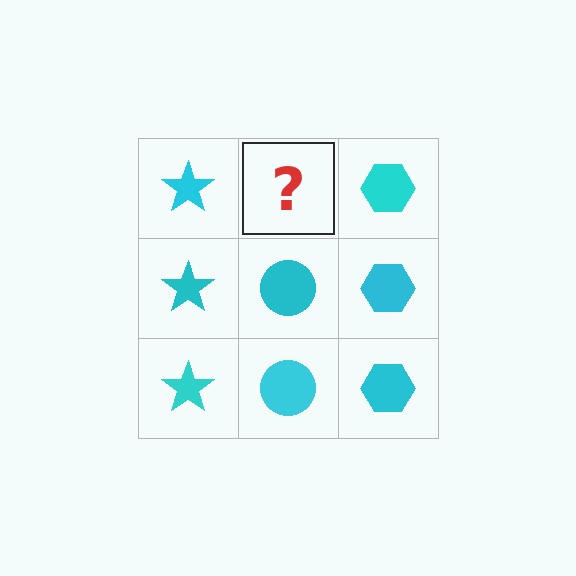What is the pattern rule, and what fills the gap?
The rule is that each column has a consistent shape. The gap should be filled with a cyan circle.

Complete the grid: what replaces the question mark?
The question mark should be replaced with a cyan circle.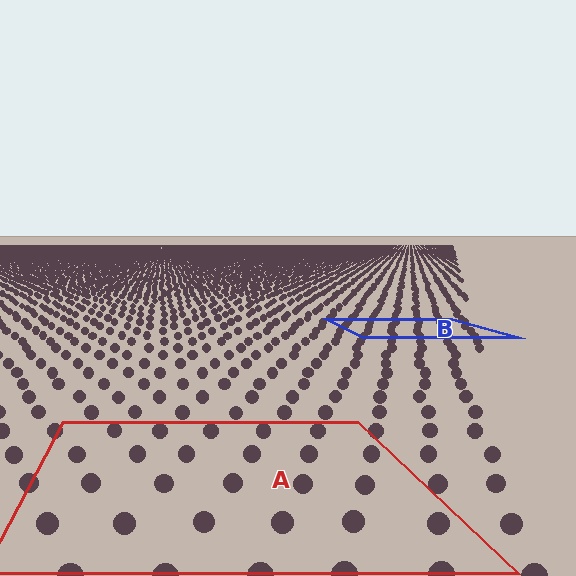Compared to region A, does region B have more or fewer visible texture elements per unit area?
Region B has more texture elements per unit area — they are packed more densely because it is farther away.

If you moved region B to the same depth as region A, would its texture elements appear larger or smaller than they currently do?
They would appear larger. At a closer depth, the same texture elements are projected at a bigger on-screen size.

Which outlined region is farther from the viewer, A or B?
Region B is farther from the viewer — the texture elements inside it appear smaller and more densely packed.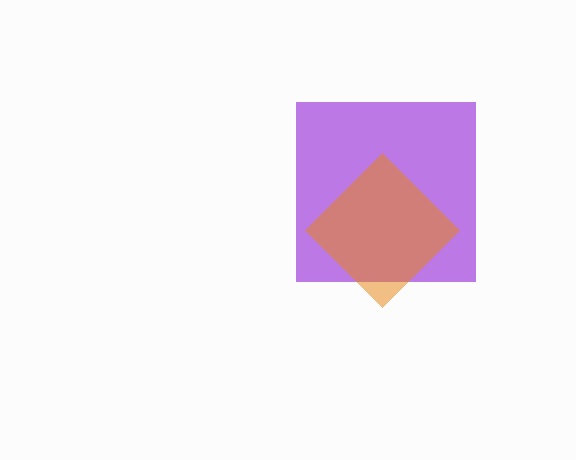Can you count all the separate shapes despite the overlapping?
Yes, there are 2 separate shapes.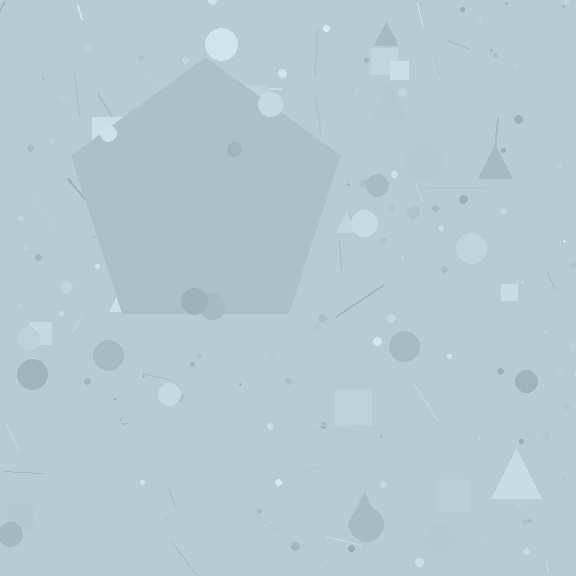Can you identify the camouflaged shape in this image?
The camouflaged shape is a pentagon.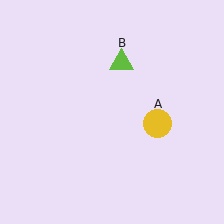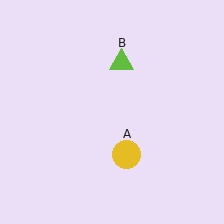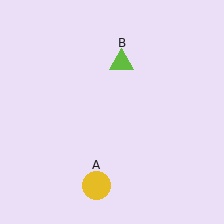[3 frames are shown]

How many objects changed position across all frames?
1 object changed position: yellow circle (object A).